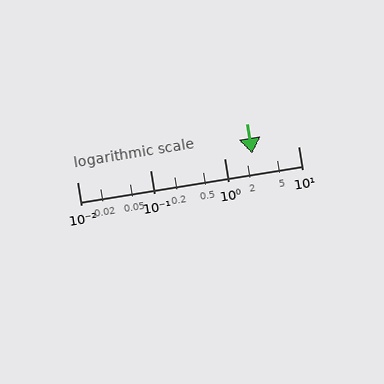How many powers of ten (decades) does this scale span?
The scale spans 3 decades, from 0.01 to 10.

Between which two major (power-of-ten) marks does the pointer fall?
The pointer is between 1 and 10.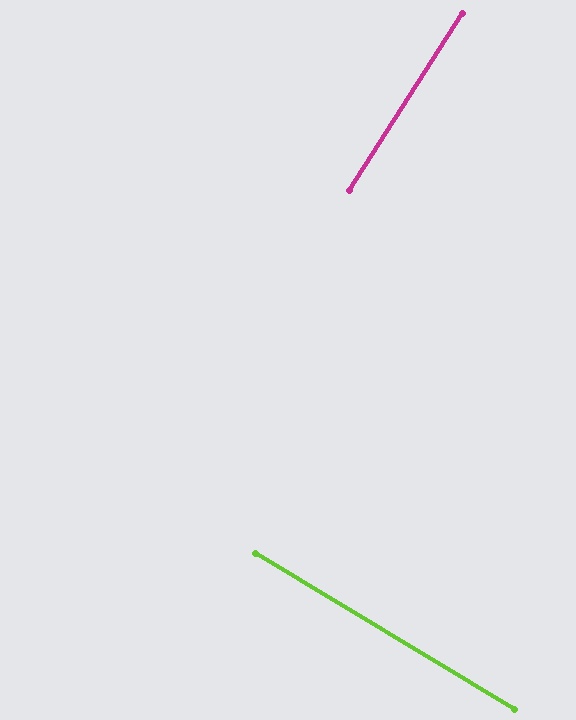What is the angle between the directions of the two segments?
Approximately 88 degrees.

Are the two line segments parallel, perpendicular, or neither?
Perpendicular — they meet at approximately 88°.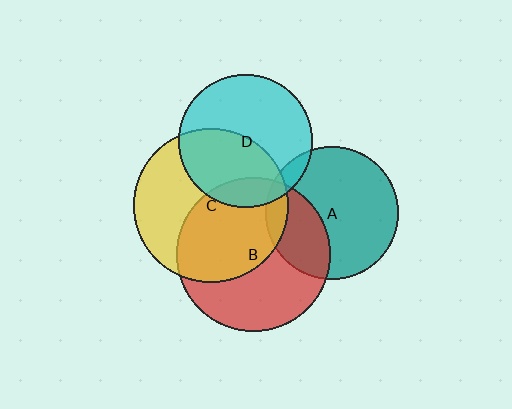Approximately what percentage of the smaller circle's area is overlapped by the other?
Approximately 45%.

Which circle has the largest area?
Circle C (yellow).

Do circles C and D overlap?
Yes.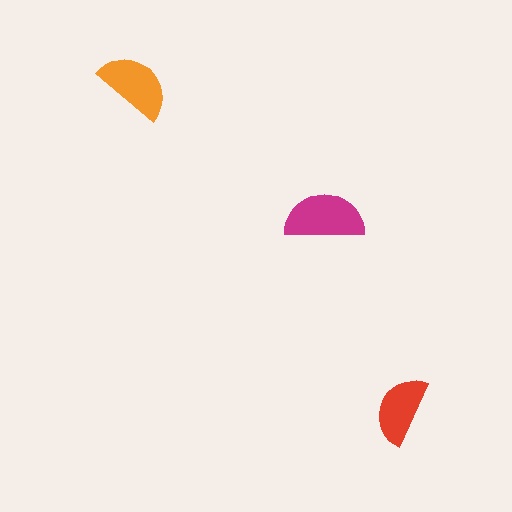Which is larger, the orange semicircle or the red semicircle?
The orange one.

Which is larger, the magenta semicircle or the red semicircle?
The magenta one.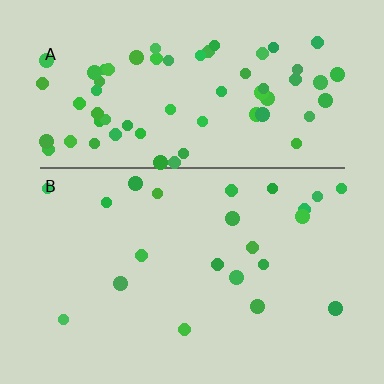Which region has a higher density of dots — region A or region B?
A (the top).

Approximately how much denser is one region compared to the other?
Approximately 3.1× — region A over region B.